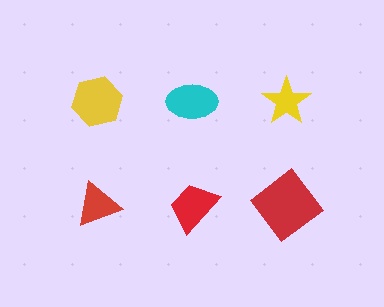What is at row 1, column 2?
A cyan ellipse.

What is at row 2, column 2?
A red trapezoid.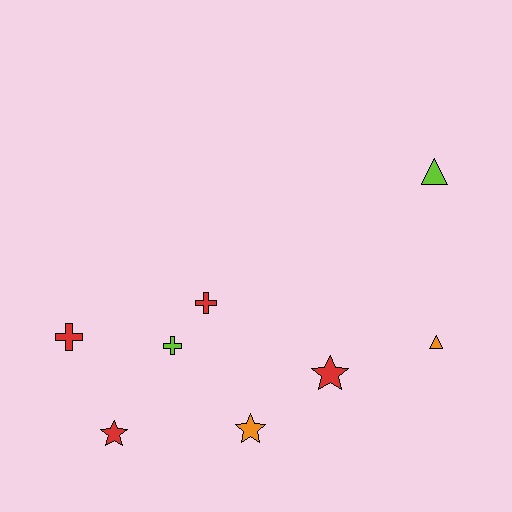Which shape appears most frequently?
Cross, with 3 objects.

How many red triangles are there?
There are no red triangles.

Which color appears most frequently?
Red, with 4 objects.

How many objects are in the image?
There are 8 objects.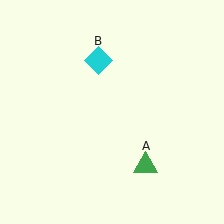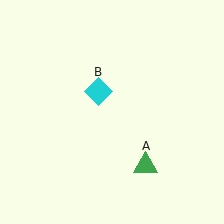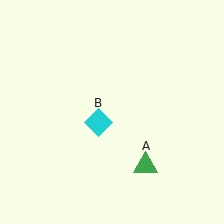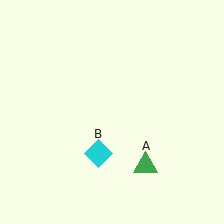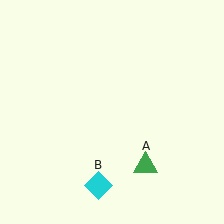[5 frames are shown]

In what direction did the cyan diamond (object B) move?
The cyan diamond (object B) moved down.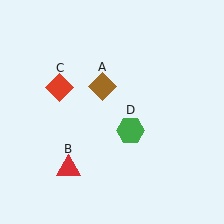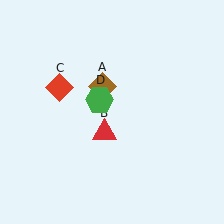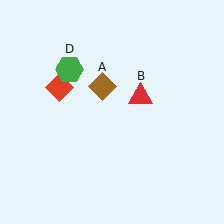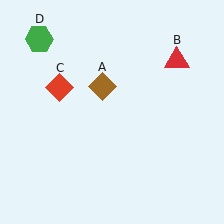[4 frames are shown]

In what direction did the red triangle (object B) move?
The red triangle (object B) moved up and to the right.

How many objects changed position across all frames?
2 objects changed position: red triangle (object B), green hexagon (object D).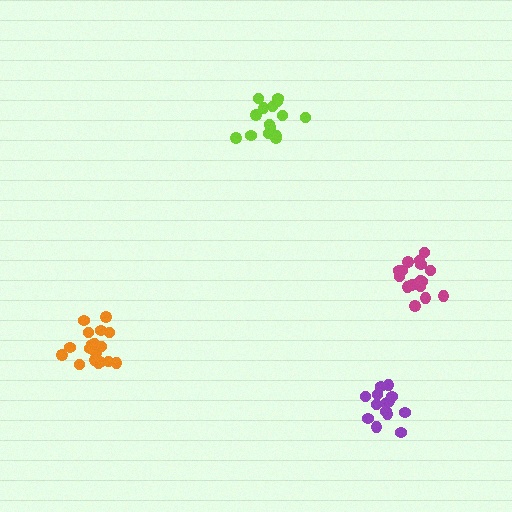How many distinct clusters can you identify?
There are 4 distinct clusters.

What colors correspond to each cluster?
The clusters are colored: lime, orange, purple, magenta.